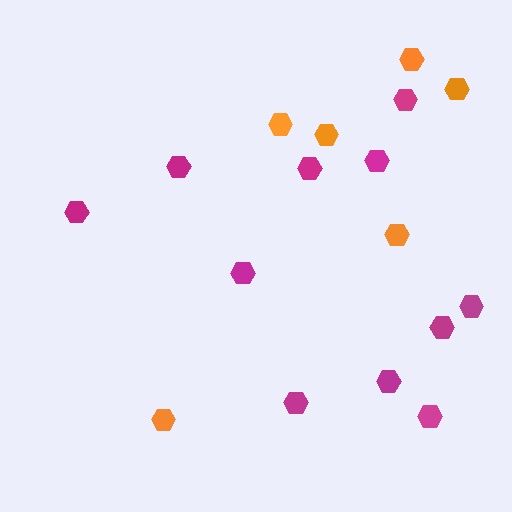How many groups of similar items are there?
There are 2 groups: one group of magenta hexagons (11) and one group of orange hexagons (6).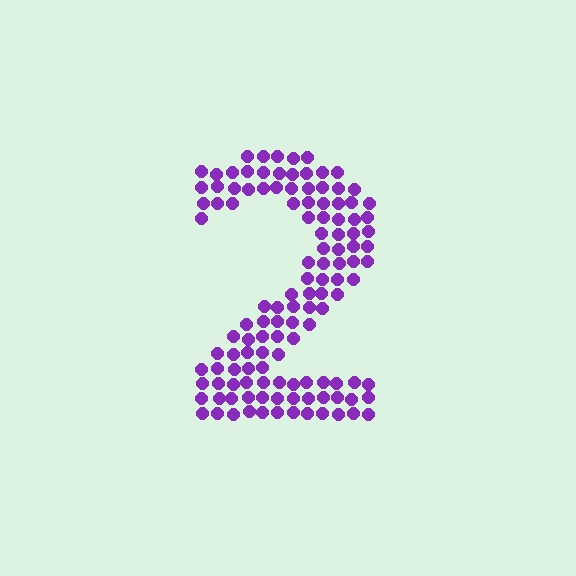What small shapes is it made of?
It is made of small circles.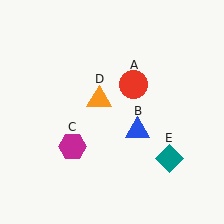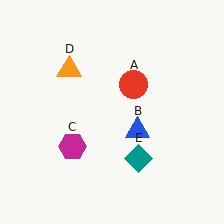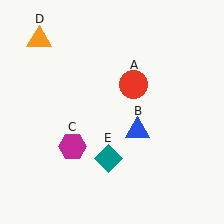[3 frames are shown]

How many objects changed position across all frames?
2 objects changed position: orange triangle (object D), teal diamond (object E).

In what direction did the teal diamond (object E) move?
The teal diamond (object E) moved left.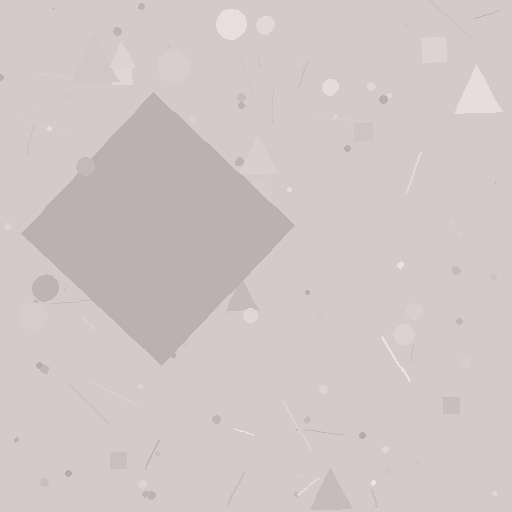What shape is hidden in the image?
A diamond is hidden in the image.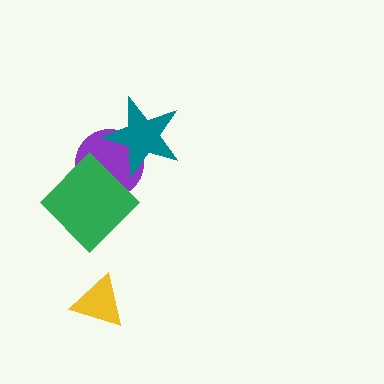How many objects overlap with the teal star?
1 object overlaps with the teal star.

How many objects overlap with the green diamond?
1 object overlaps with the green diamond.